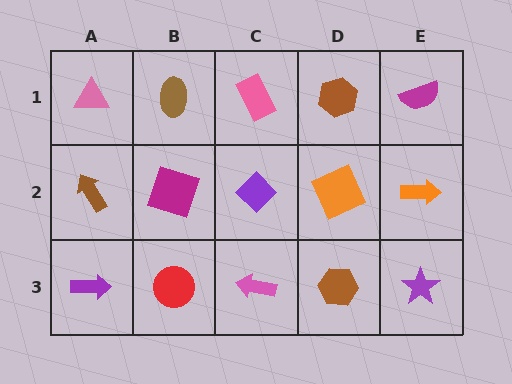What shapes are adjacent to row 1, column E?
An orange arrow (row 2, column E), a brown hexagon (row 1, column D).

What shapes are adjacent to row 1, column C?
A purple diamond (row 2, column C), a brown ellipse (row 1, column B), a brown hexagon (row 1, column D).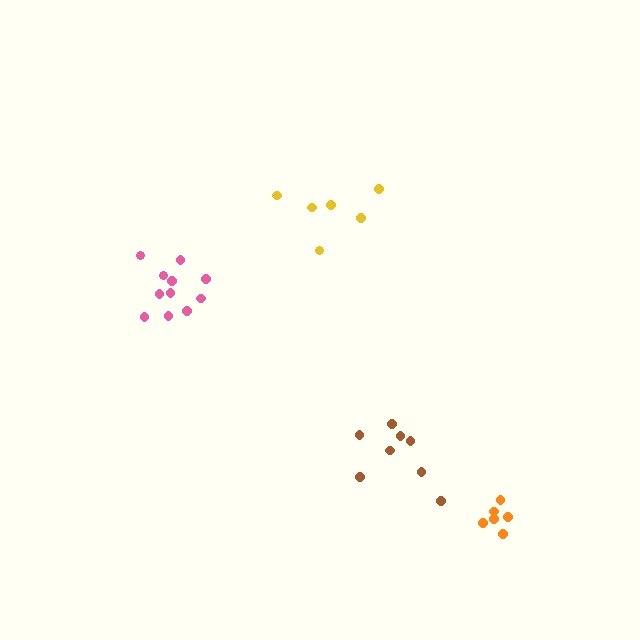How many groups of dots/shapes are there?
There are 4 groups.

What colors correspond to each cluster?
The clusters are colored: orange, pink, yellow, brown.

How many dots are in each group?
Group 1: 6 dots, Group 2: 11 dots, Group 3: 6 dots, Group 4: 8 dots (31 total).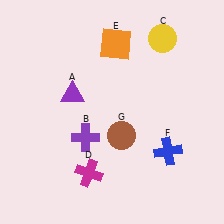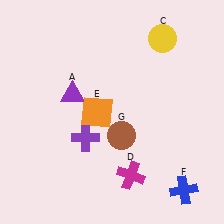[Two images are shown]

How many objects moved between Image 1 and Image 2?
3 objects moved between the two images.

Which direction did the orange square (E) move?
The orange square (E) moved down.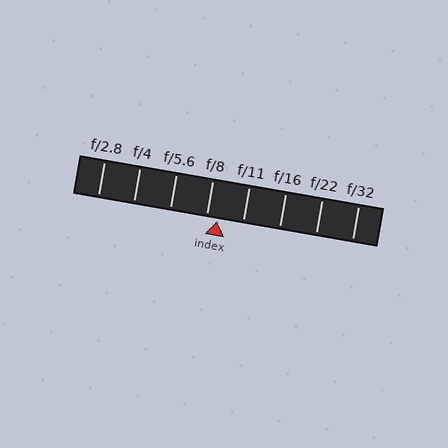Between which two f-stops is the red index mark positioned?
The index mark is between f/8 and f/11.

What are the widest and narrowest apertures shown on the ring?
The widest aperture shown is f/2.8 and the narrowest is f/32.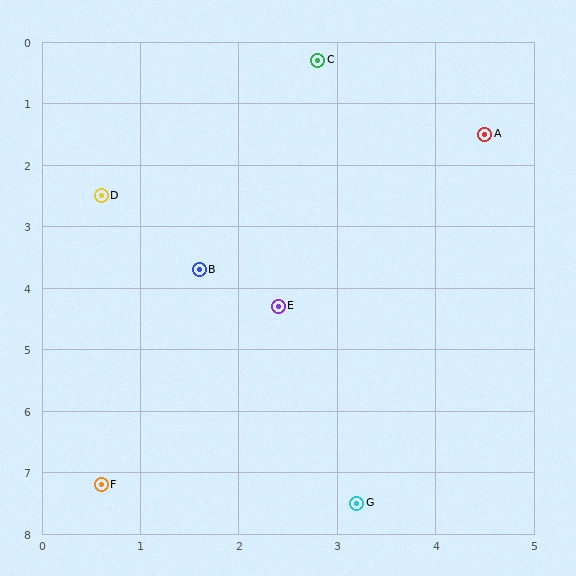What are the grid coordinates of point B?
Point B is at approximately (1.6, 3.7).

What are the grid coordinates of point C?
Point C is at approximately (2.8, 0.3).